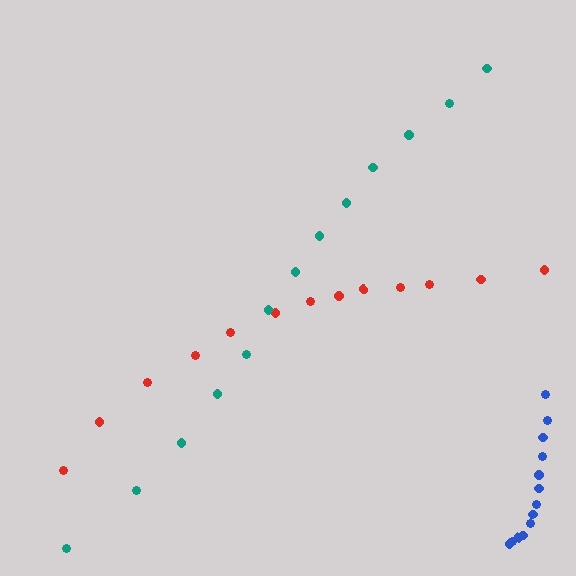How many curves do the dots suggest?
There are 3 distinct paths.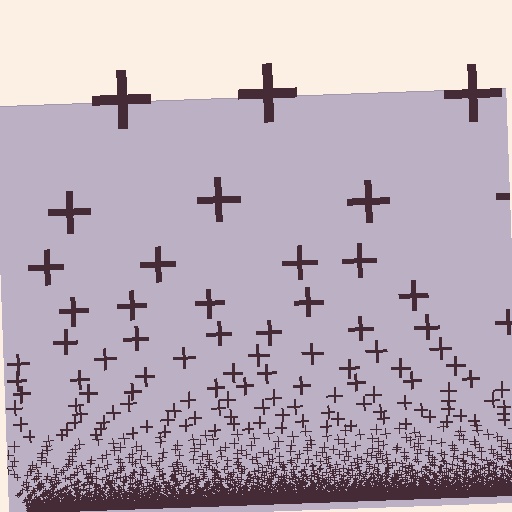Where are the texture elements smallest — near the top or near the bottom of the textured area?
Near the bottom.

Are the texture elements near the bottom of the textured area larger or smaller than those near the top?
Smaller. The gradient is inverted — elements near the bottom are smaller and denser.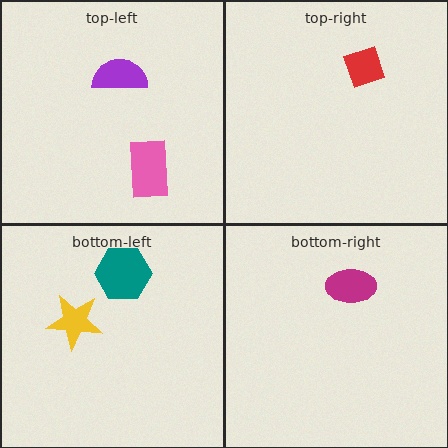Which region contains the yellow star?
The bottom-left region.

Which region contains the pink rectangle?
The top-left region.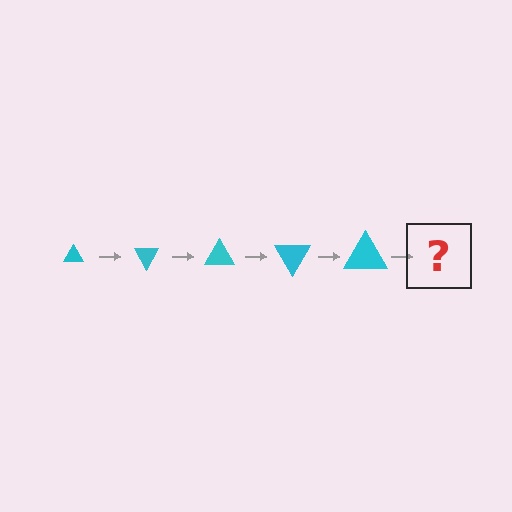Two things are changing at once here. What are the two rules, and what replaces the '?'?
The two rules are that the triangle grows larger each step and it rotates 60 degrees each step. The '?' should be a triangle, larger than the previous one and rotated 300 degrees from the start.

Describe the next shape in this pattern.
It should be a triangle, larger than the previous one and rotated 300 degrees from the start.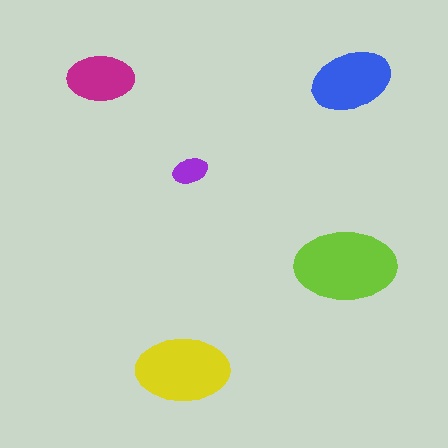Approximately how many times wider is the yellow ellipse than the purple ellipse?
About 2.5 times wider.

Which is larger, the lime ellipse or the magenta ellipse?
The lime one.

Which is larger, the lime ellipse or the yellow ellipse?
The lime one.